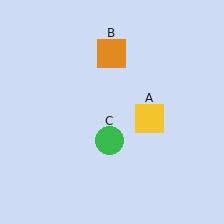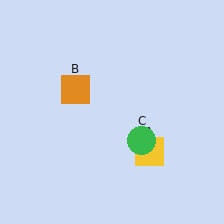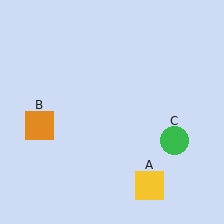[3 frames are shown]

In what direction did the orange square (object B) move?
The orange square (object B) moved down and to the left.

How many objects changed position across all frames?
3 objects changed position: yellow square (object A), orange square (object B), green circle (object C).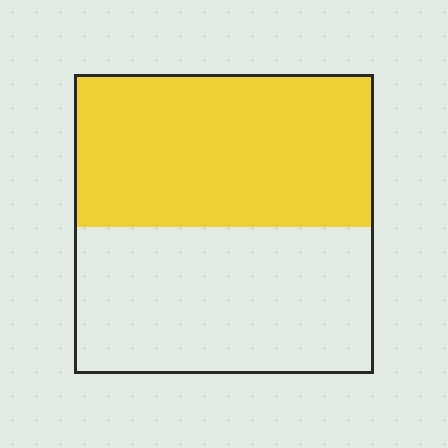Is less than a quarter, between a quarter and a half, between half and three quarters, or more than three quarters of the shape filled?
Between half and three quarters.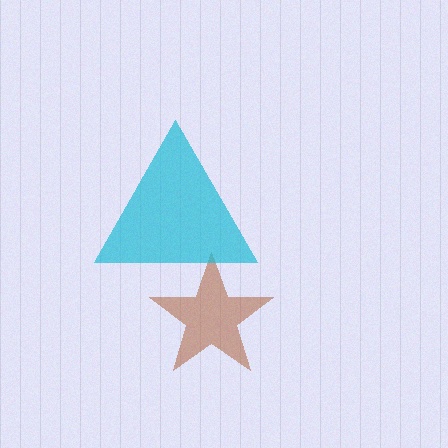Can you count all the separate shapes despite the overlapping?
Yes, there are 2 separate shapes.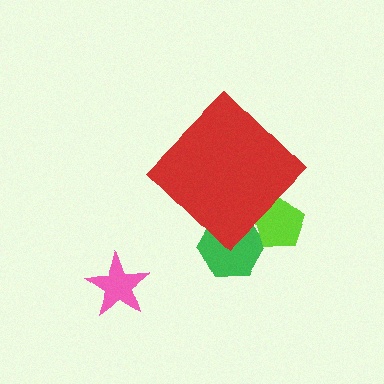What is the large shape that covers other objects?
A red diamond.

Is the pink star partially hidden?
No, the pink star is fully visible.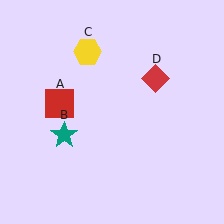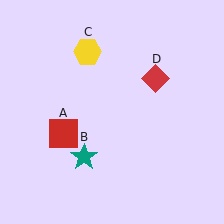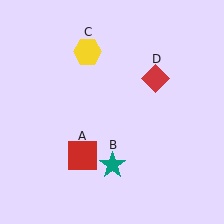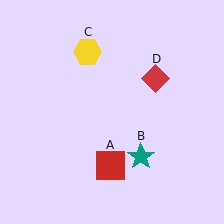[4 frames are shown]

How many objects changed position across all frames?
2 objects changed position: red square (object A), teal star (object B).